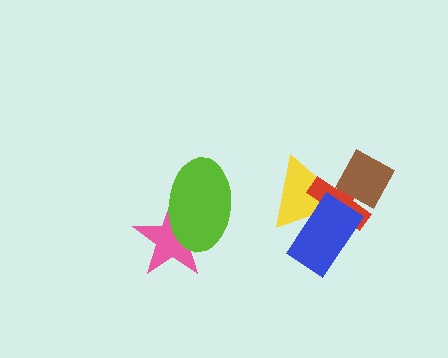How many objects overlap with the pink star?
1 object overlaps with the pink star.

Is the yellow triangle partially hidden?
Yes, it is partially covered by another shape.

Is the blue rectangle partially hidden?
No, no other shape covers it.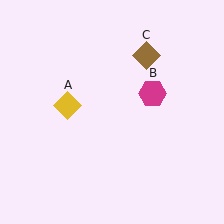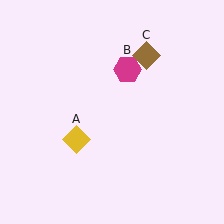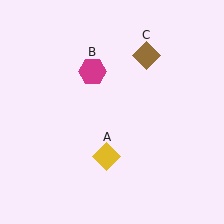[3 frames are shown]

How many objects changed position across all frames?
2 objects changed position: yellow diamond (object A), magenta hexagon (object B).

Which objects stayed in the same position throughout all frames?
Brown diamond (object C) remained stationary.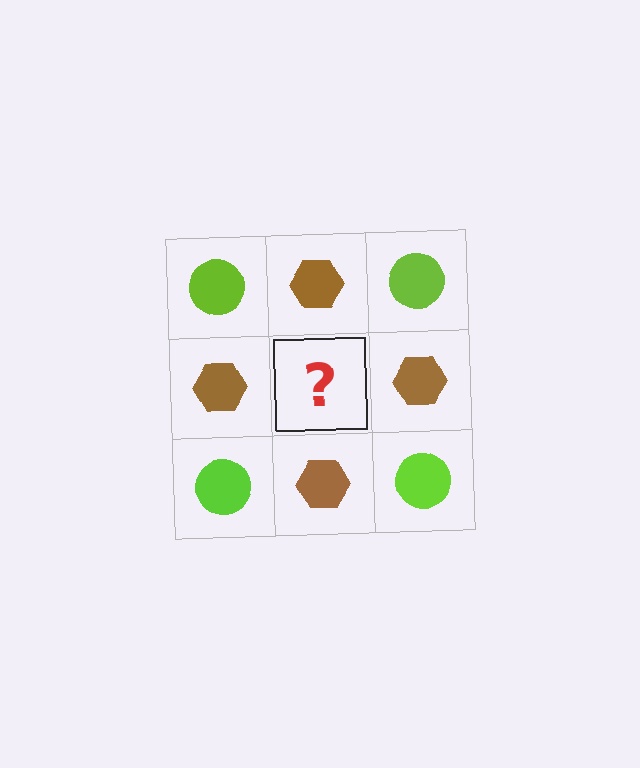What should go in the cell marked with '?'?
The missing cell should contain a lime circle.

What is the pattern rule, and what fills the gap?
The rule is that it alternates lime circle and brown hexagon in a checkerboard pattern. The gap should be filled with a lime circle.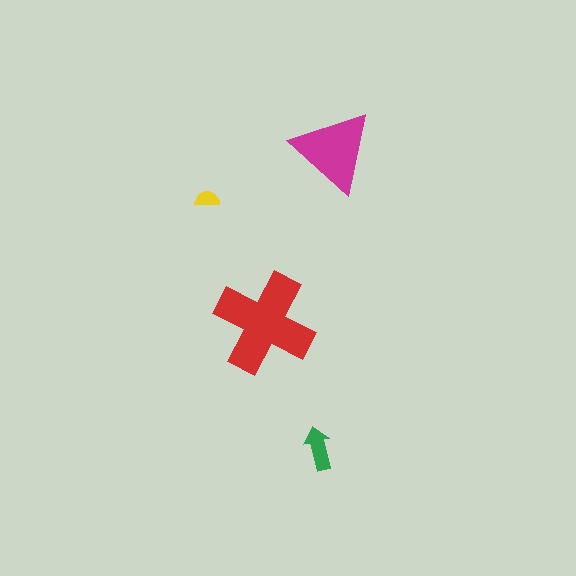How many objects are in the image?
There are 4 objects in the image.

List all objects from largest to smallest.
The red cross, the magenta triangle, the green arrow, the yellow semicircle.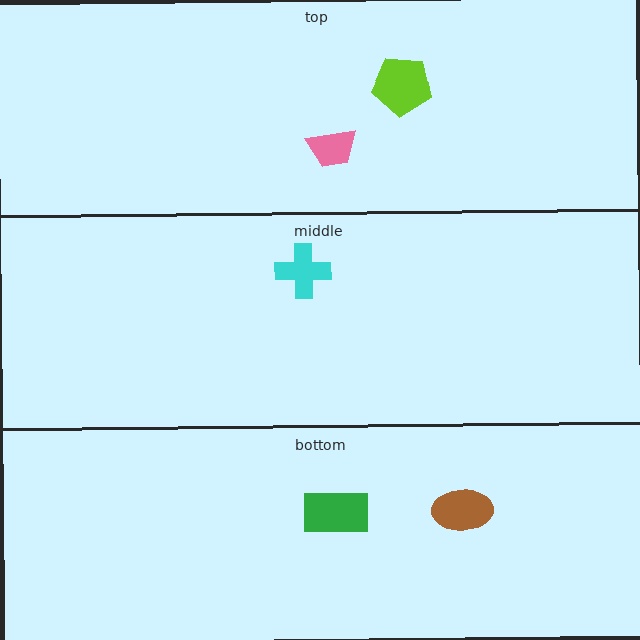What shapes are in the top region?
The pink trapezoid, the lime pentagon.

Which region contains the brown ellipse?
The bottom region.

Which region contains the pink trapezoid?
The top region.